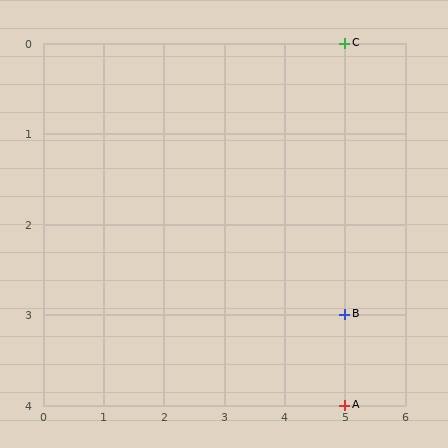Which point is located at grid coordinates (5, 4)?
Point A is at (5, 4).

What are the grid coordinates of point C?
Point C is at grid coordinates (5, 0).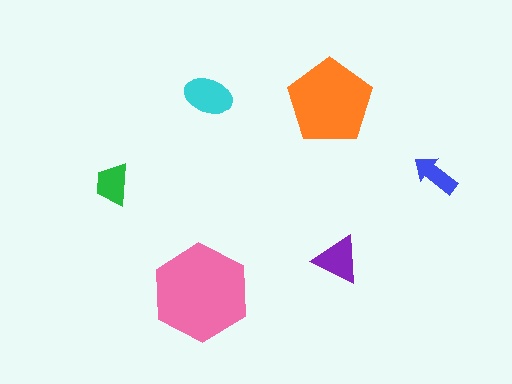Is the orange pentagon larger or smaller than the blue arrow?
Larger.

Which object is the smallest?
The blue arrow.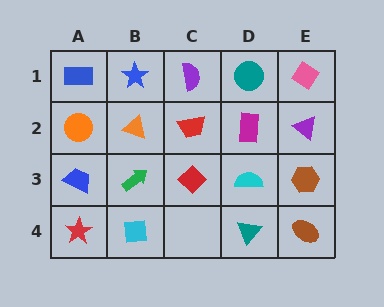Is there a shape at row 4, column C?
No, that cell is empty.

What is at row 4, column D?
A teal triangle.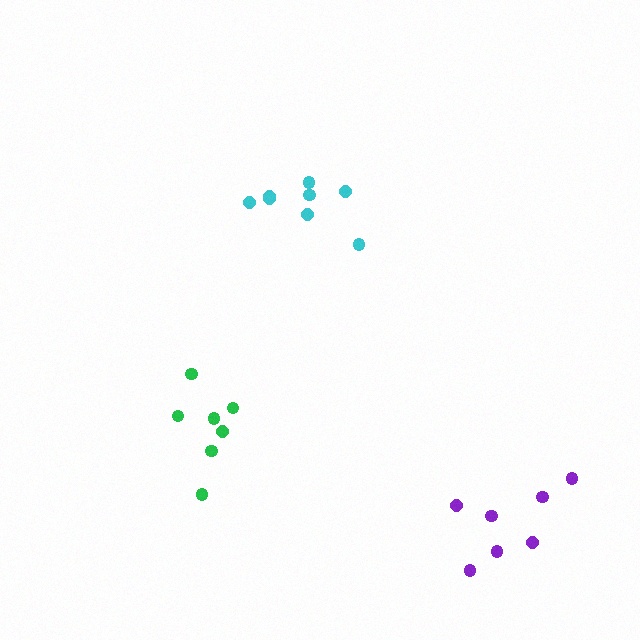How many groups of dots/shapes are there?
There are 3 groups.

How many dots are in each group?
Group 1: 7 dots, Group 2: 8 dots, Group 3: 7 dots (22 total).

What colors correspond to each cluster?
The clusters are colored: green, cyan, purple.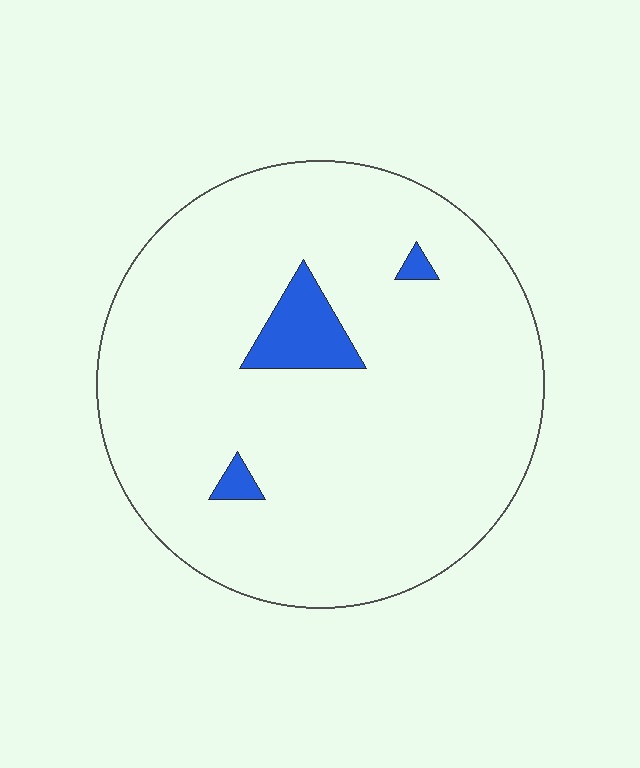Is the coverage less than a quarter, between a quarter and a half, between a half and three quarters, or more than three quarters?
Less than a quarter.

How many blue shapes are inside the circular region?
3.